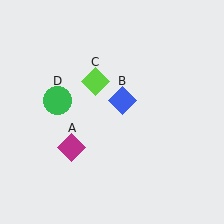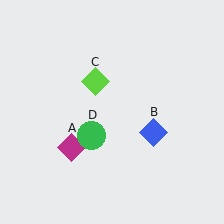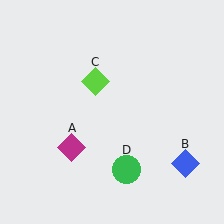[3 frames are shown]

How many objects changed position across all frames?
2 objects changed position: blue diamond (object B), green circle (object D).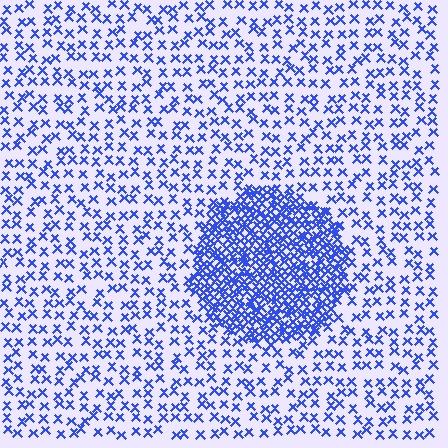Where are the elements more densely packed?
The elements are more densely packed inside the circle boundary.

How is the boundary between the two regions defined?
The boundary is defined by a change in element density (approximately 3.0x ratio). All elements are the same color, size, and shape.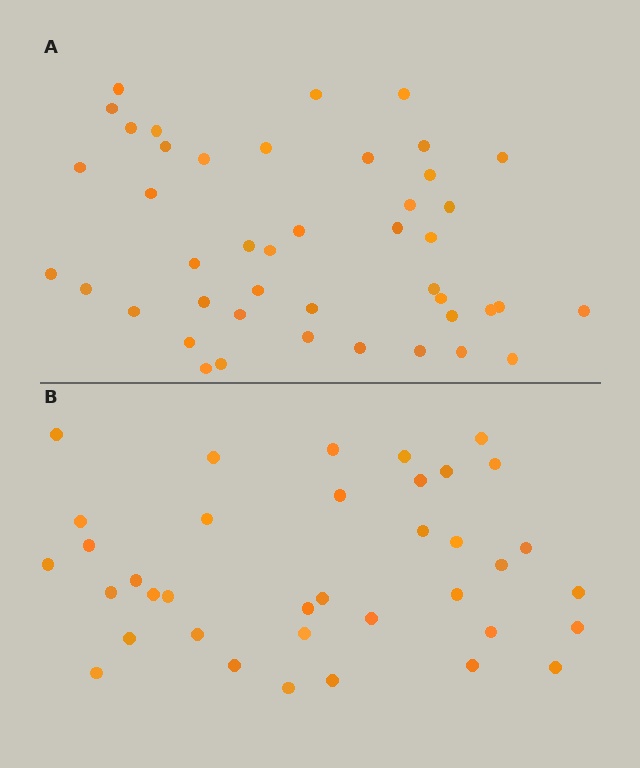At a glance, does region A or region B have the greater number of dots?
Region A (the top region) has more dots.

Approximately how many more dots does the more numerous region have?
Region A has roughly 8 or so more dots than region B.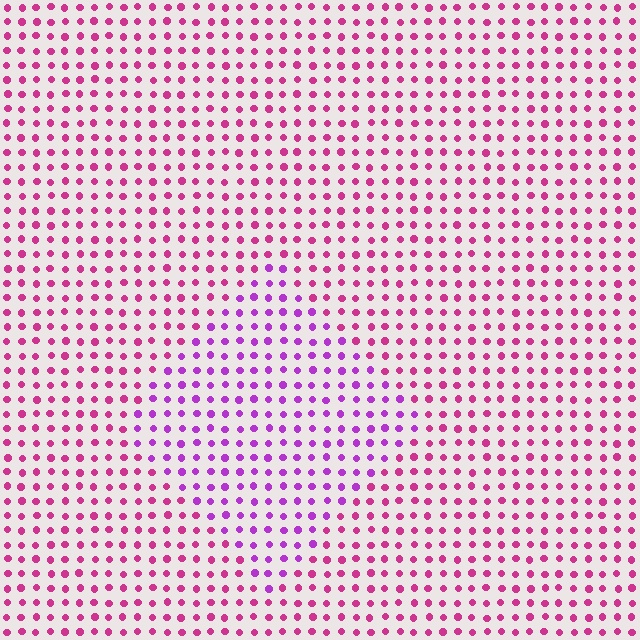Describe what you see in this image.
The image is filled with small magenta elements in a uniform arrangement. A diamond-shaped region is visible where the elements are tinted to a slightly different hue, forming a subtle color boundary.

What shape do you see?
I see a diamond.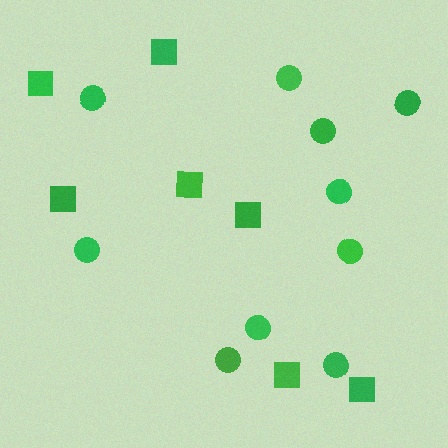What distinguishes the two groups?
There are 2 groups: one group of circles (10) and one group of squares (7).